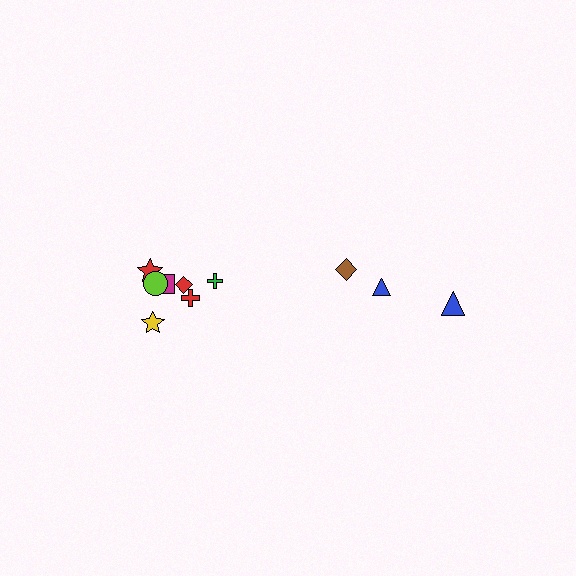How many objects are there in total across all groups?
There are 10 objects.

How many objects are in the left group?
There are 7 objects.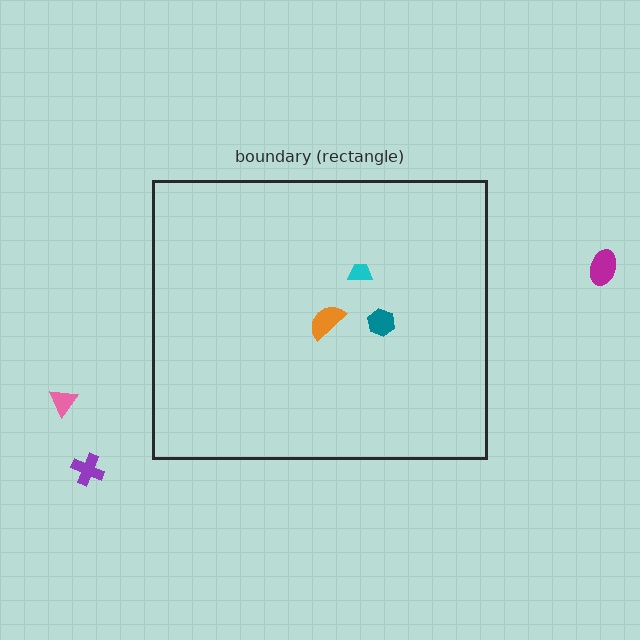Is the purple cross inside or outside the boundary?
Outside.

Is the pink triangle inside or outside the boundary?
Outside.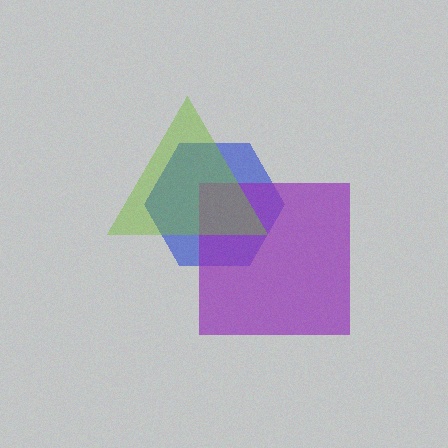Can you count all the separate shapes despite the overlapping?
Yes, there are 3 separate shapes.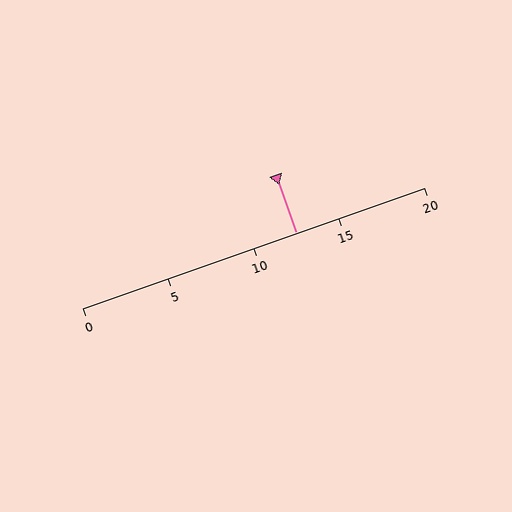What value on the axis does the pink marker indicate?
The marker indicates approximately 12.5.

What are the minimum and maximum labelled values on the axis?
The axis runs from 0 to 20.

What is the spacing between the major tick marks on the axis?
The major ticks are spaced 5 apart.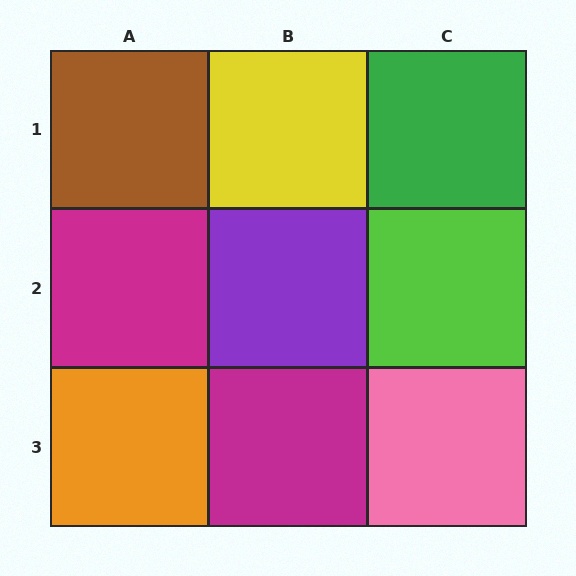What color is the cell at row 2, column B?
Purple.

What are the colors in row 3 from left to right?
Orange, magenta, pink.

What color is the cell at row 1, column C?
Green.